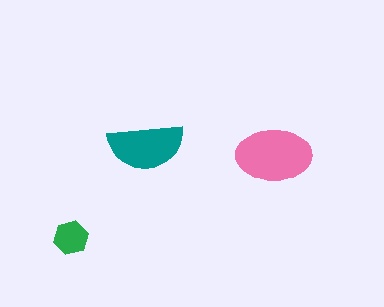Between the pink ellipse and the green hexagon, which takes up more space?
The pink ellipse.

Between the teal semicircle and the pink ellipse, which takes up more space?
The pink ellipse.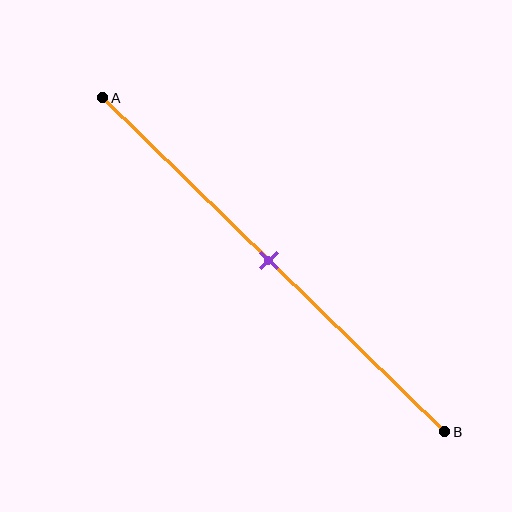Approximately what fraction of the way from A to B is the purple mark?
The purple mark is approximately 50% of the way from A to B.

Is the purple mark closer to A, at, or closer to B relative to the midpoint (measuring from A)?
The purple mark is approximately at the midpoint of segment AB.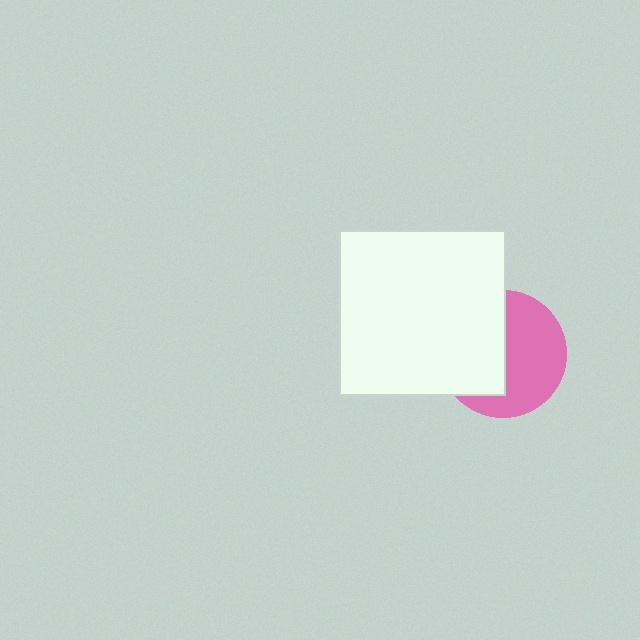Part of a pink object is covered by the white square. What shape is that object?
It is a circle.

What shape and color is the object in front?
The object in front is a white square.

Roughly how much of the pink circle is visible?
About half of it is visible (roughly 54%).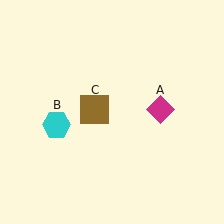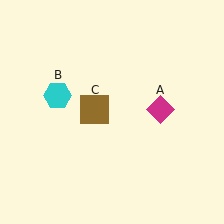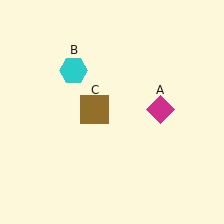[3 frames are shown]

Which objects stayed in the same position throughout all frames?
Magenta diamond (object A) and brown square (object C) remained stationary.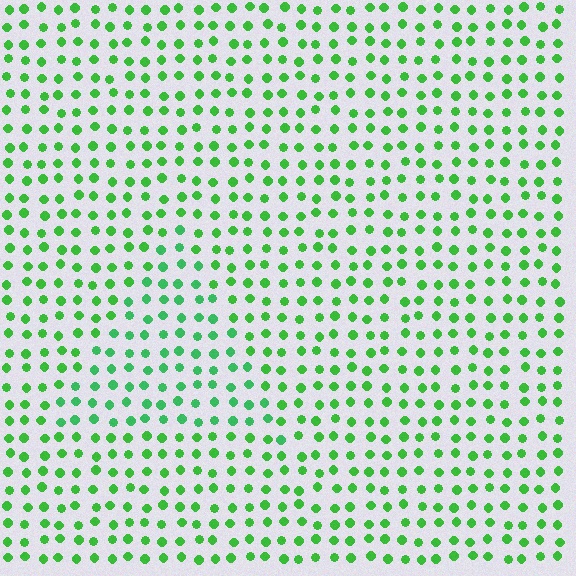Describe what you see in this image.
The image is filled with small green elements in a uniform arrangement. A triangle-shaped region is visible where the elements are tinted to a slightly different hue, forming a subtle color boundary.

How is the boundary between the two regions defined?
The boundary is defined purely by a slight shift in hue (about 19 degrees). Spacing, size, and orientation are identical on both sides.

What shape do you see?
I see a triangle.